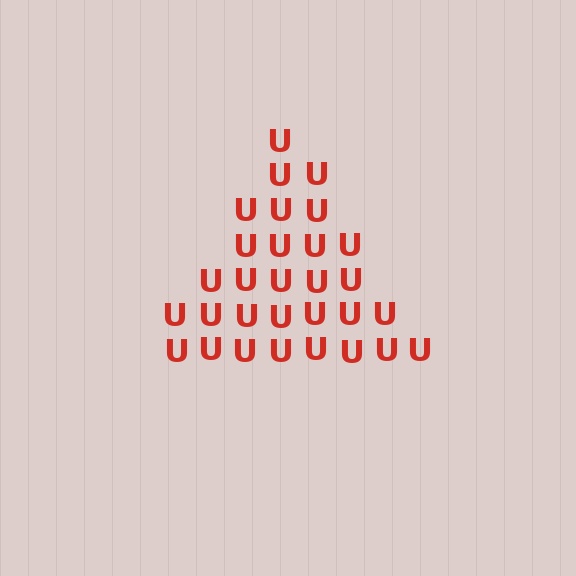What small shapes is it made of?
It is made of small letter U's.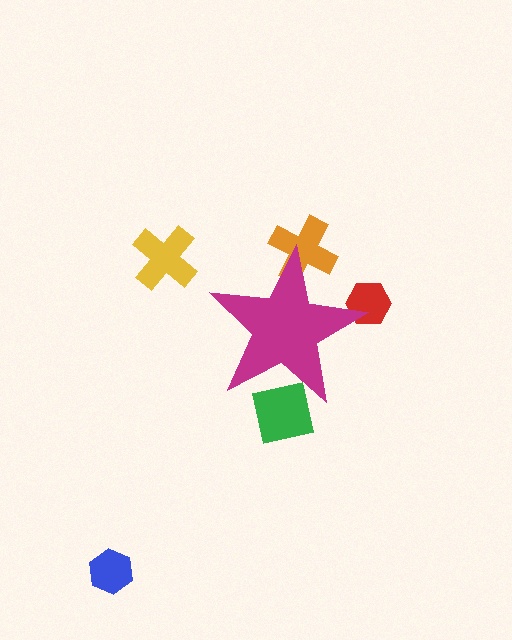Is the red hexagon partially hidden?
Yes, the red hexagon is partially hidden behind the magenta star.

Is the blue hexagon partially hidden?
No, the blue hexagon is fully visible.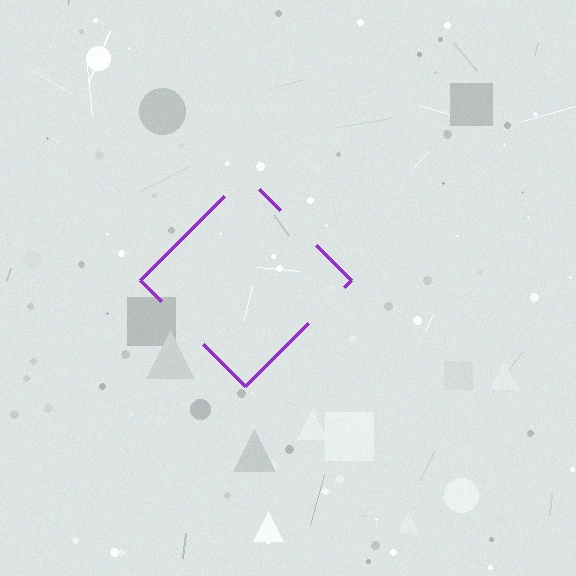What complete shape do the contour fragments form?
The contour fragments form a diamond.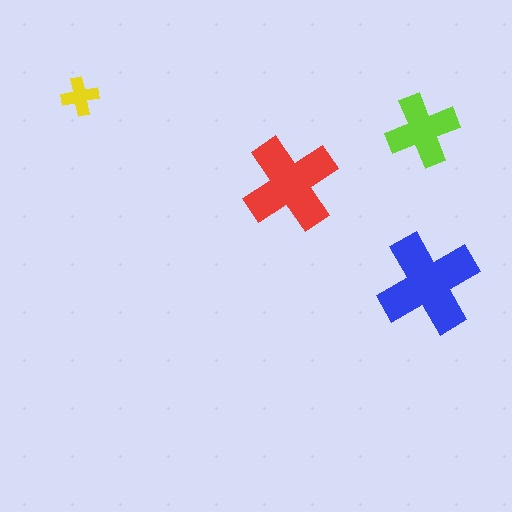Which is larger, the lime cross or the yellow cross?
The lime one.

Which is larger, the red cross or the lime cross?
The red one.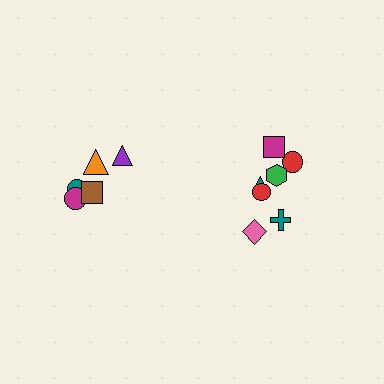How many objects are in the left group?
There are 5 objects.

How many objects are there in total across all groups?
There are 12 objects.